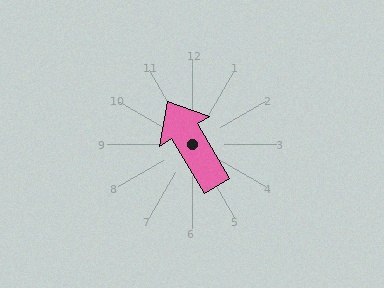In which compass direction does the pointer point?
Northwest.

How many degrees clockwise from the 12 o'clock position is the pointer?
Approximately 330 degrees.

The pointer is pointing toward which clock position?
Roughly 11 o'clock.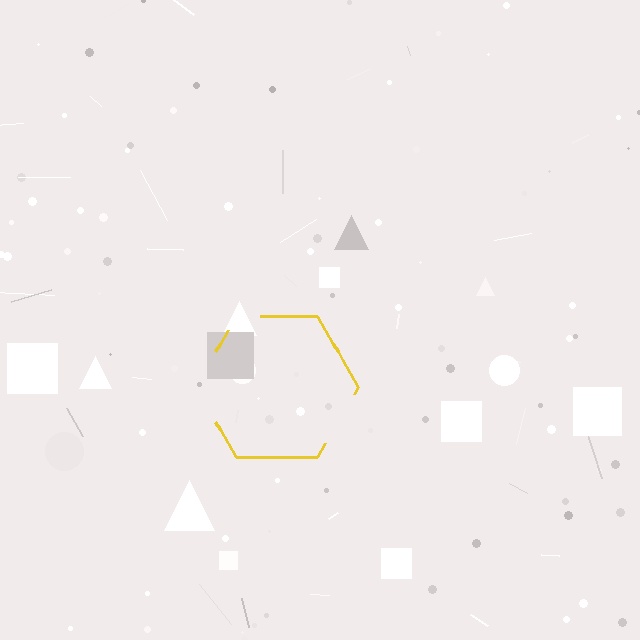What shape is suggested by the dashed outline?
The dashed outline suggests a hexagon.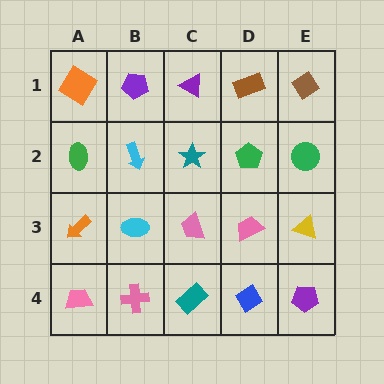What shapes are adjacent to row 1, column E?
A green circle (row 2, column E), a brown rectangle (row 1, column D).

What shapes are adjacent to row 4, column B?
A cyan ellipse (row 3, column B), a pink trapezoid (row 4, column A), a teal rectangle (row 4, column C).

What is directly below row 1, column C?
A teal star.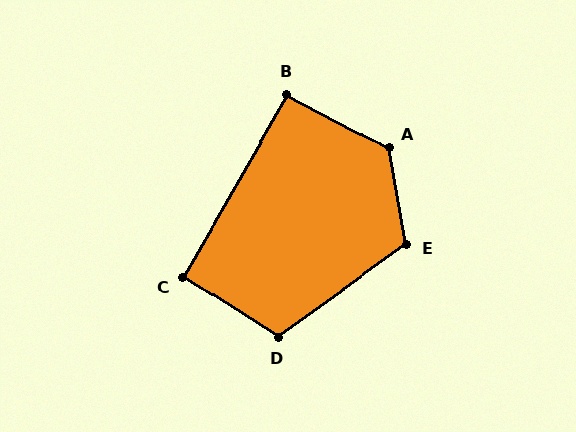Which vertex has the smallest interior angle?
B, at approximately 92 degrees.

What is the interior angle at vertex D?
Approximately 112 degrees (obtuse).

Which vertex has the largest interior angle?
A, at approximately 128 degrees.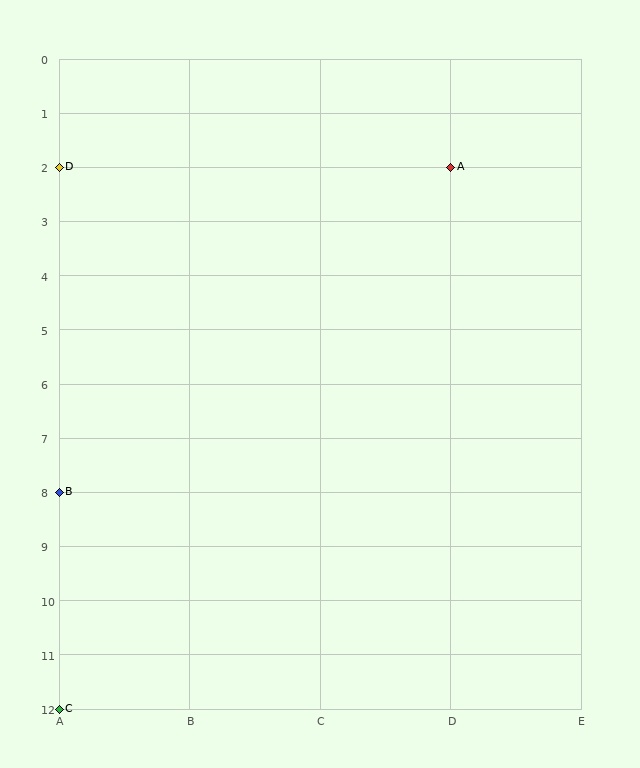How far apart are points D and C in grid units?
Points D and C are 10 rows apart.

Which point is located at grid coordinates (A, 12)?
Point C is at (A, 12).